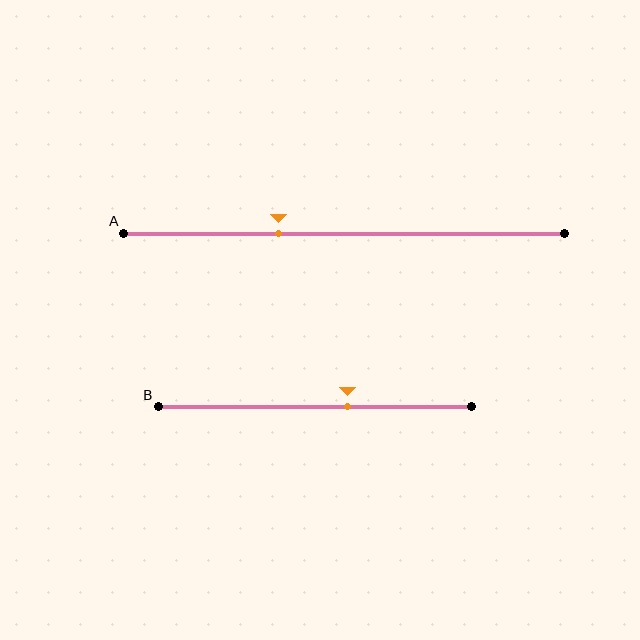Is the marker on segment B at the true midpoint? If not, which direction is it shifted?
No, the marker on segment B is shifted to the right by about 10% of the segment length.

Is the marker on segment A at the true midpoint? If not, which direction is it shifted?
No, the marker on segment A is shifted to the left by about 15% of the segment length.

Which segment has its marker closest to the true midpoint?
Segment B has its marker closest to the true midpoint.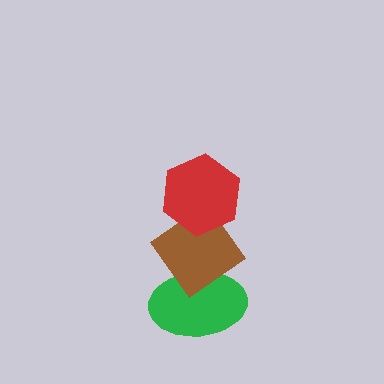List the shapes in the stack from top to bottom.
From top to bottom: the red hexagon, the brown diamond, the green ellipse.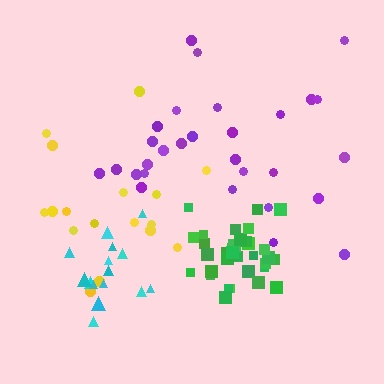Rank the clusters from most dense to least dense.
green, cyan, purple, yellow.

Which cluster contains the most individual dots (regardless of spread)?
Green (34).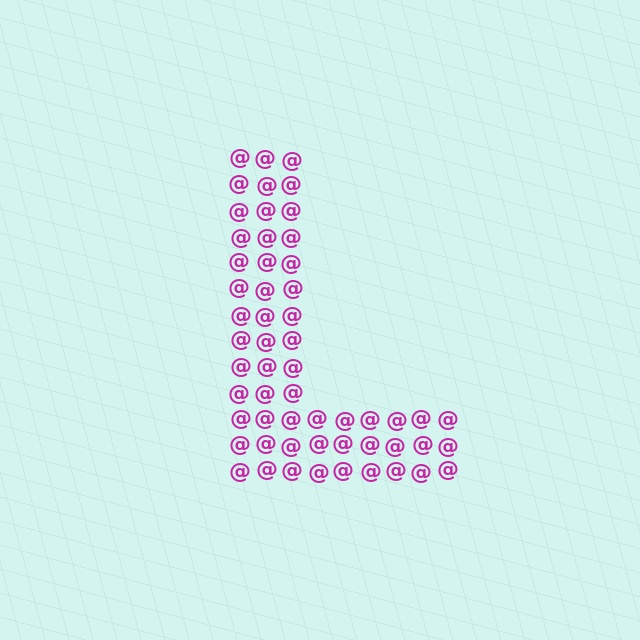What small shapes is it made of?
It is made of small at signs.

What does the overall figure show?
The overall figure shows the letter L.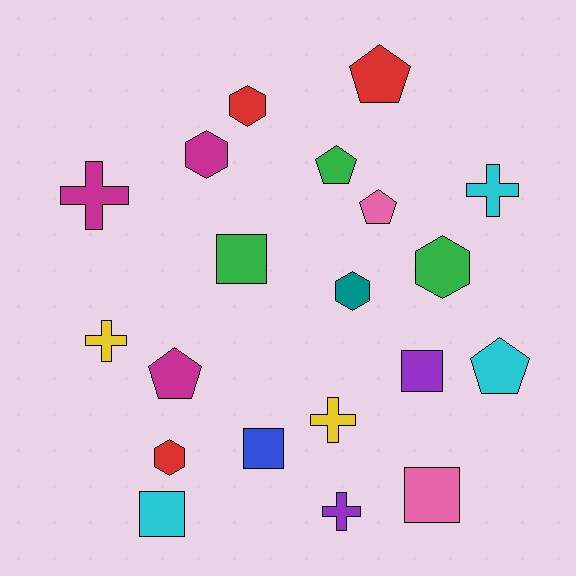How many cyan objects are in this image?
There are 3 cyan objects.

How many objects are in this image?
There are 20 objects.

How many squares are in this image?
There are 5 squares.